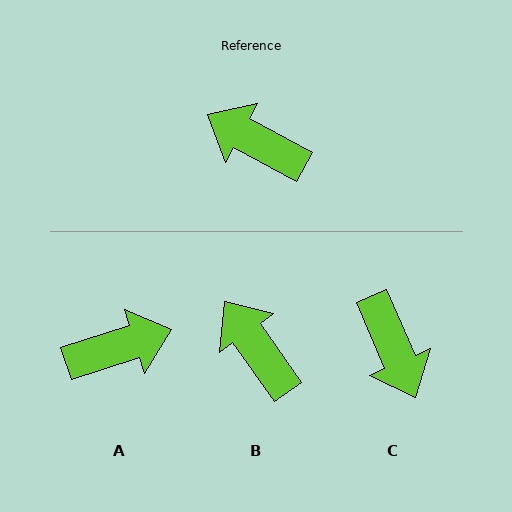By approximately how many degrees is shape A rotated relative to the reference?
Approximately 134 degrees clockwise.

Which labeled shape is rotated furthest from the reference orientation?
C, about 142 degrees away.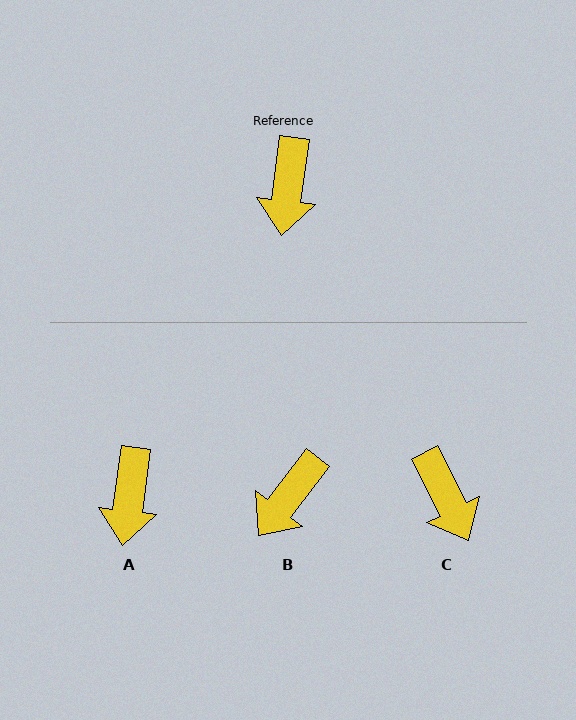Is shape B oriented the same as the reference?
No, it is off by about 30 degrees.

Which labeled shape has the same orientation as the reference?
A.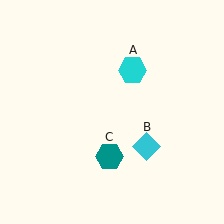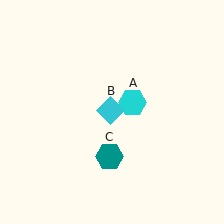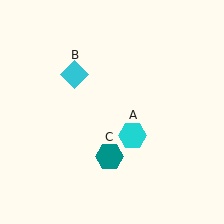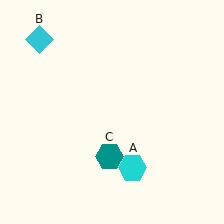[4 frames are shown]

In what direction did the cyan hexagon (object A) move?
The cyan hexagon (object A) moved down.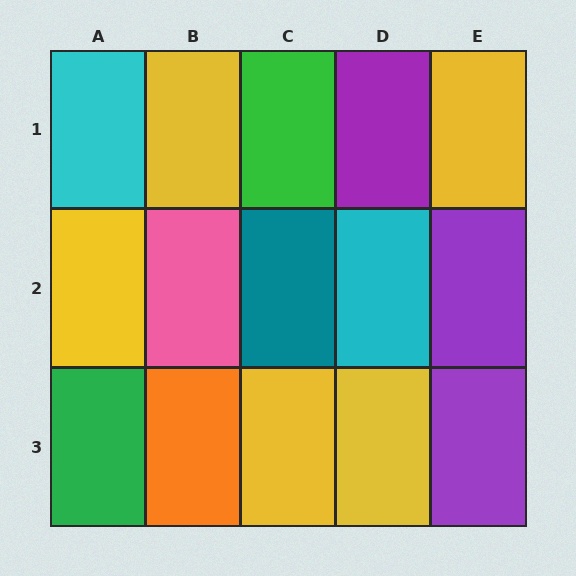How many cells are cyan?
2 cells are cyan.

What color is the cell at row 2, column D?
Cyan.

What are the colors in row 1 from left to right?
Cyan, yellow, green, purple, yellow.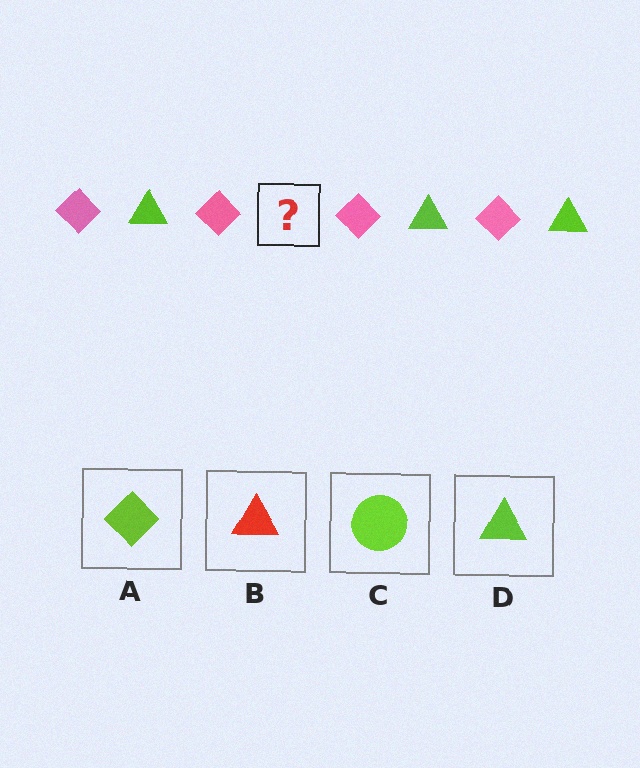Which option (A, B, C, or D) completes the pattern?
D.